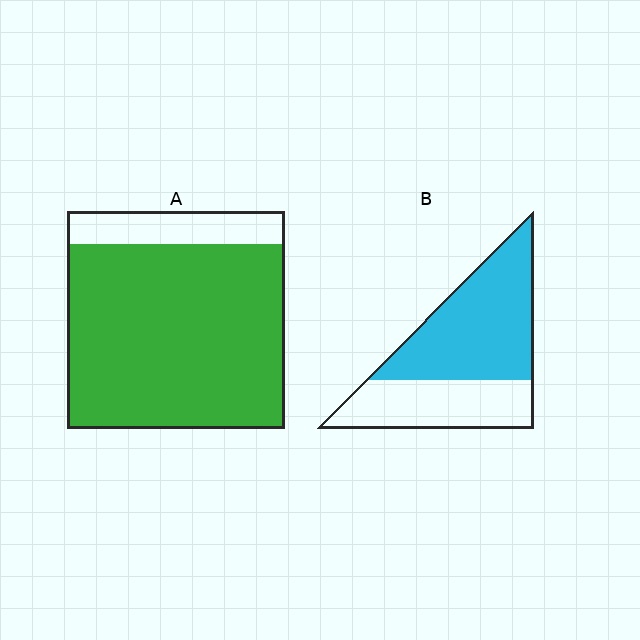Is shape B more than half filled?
Yes.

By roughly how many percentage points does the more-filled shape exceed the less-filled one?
By roughly 25 percentage points (A over B).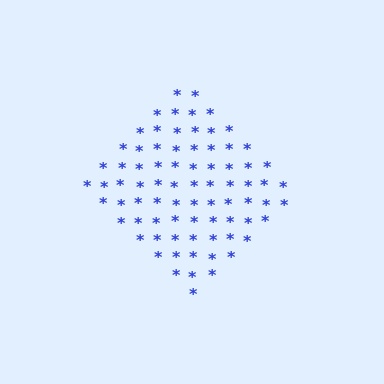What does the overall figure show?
The overall figure shows a diamond.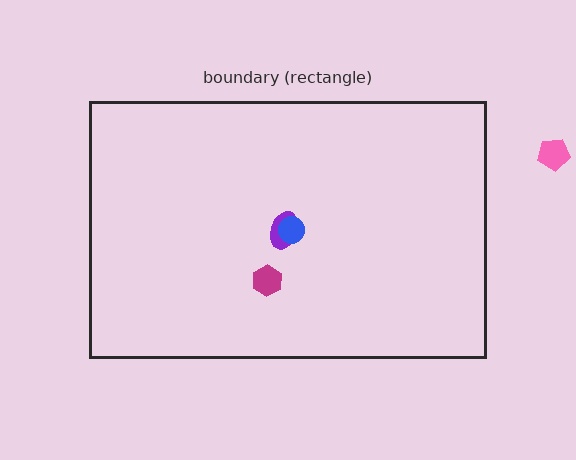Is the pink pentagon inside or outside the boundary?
Outside.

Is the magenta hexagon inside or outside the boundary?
Inside.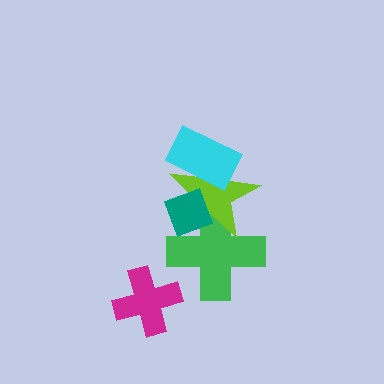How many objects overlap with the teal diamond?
2 objects overlap with the teal diamond.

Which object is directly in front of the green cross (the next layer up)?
The lime star is directly in front of the green cross.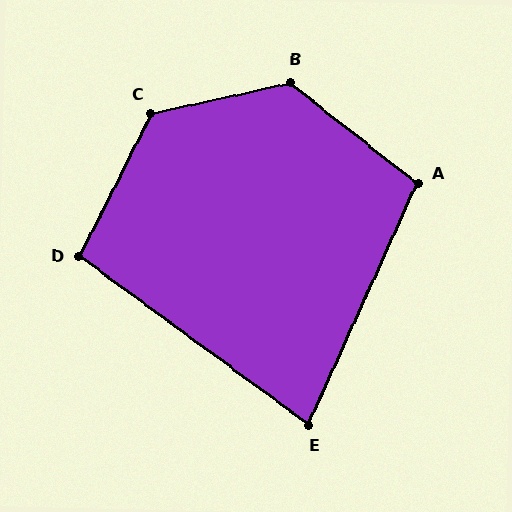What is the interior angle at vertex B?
Approximately 129 degrees (obtuse).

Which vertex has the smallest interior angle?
E, at approximately 78 degrees.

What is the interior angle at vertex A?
Approximately 104 degrees (obtuse).